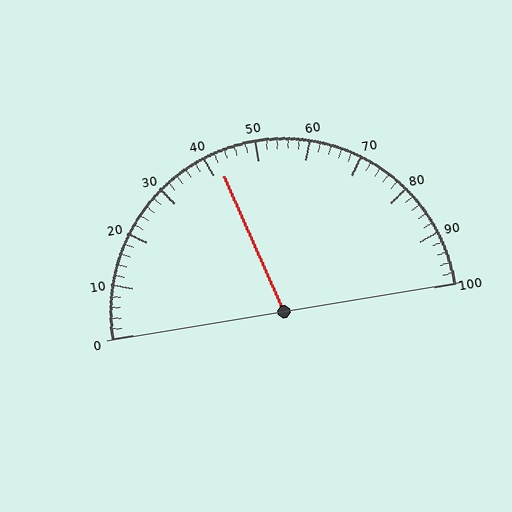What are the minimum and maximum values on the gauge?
The gauge ranges from 0 to 100.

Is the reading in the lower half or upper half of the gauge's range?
The reading is in the lower half of the range (0 to 100).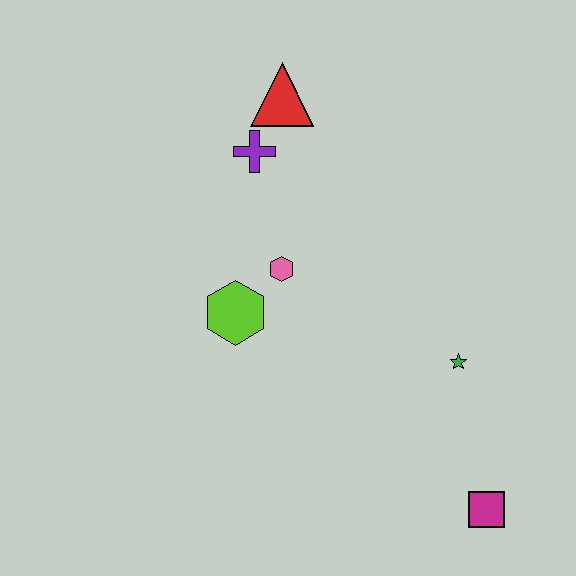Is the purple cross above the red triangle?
No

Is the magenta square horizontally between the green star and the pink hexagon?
No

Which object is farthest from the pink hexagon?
The magenta square is farthest from the pink hexagon.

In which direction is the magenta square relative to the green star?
The magenta square is below the green star.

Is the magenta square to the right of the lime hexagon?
Yes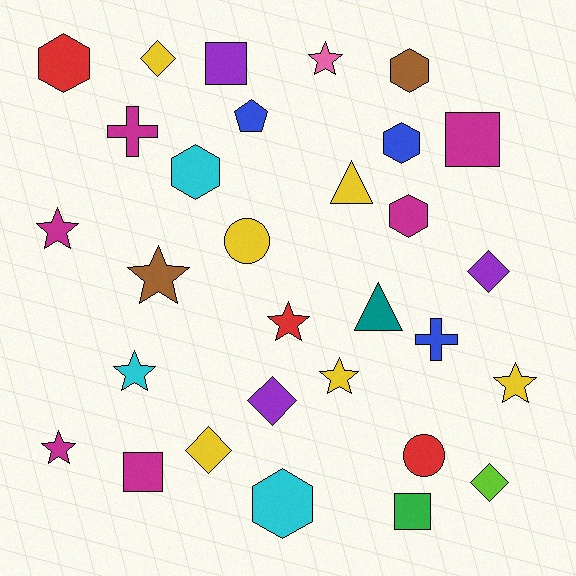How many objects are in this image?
There are 30 objects.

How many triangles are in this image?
There are 2 triangles.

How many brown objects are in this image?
There are 2 brown objects.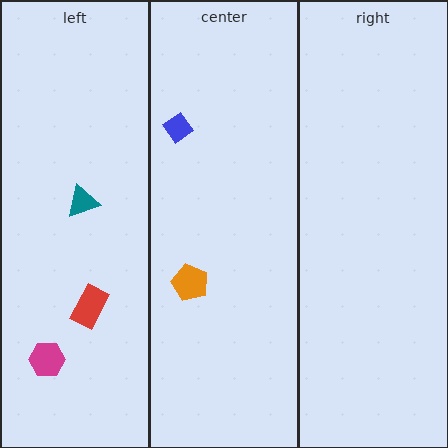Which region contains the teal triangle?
The left region.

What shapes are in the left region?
The magenta hexagon, the red rectangle, the teal triangle.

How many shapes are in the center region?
2.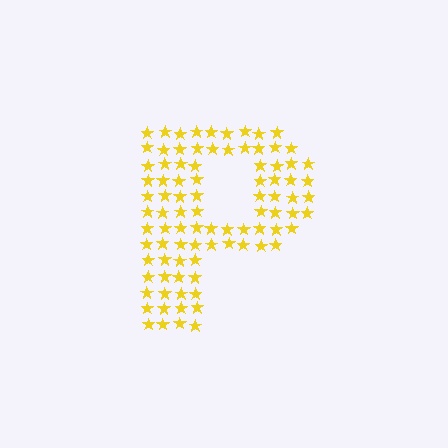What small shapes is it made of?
It is made of small stars.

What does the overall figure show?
The overall figure shows the letter P.